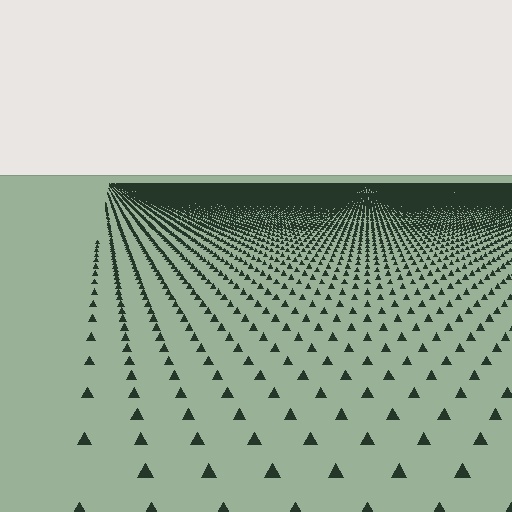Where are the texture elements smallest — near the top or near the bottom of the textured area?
Near the top.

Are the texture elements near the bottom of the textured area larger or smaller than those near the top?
Larger. Near the bottom, elements are closer to the viewer and appear at a bigger on-screen size.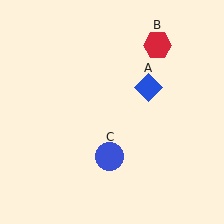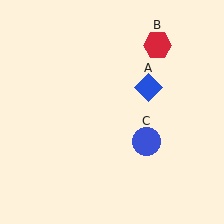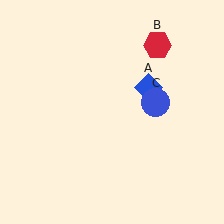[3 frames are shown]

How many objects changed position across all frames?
1 object changed position: blue circle (object C).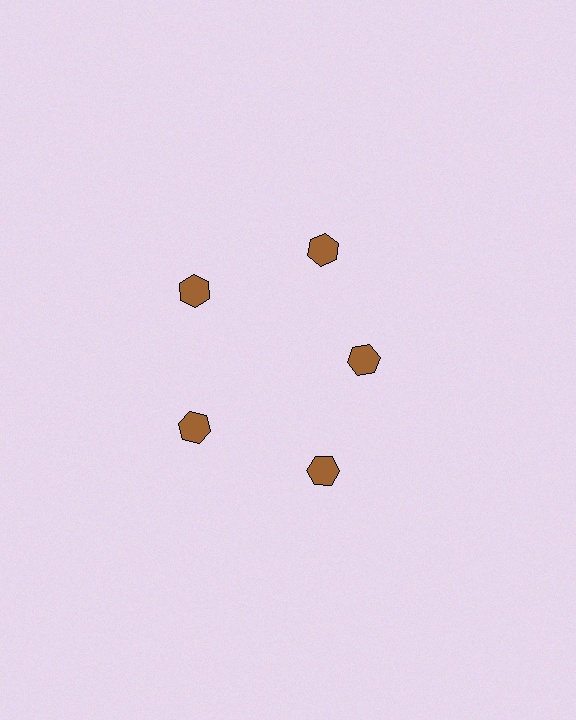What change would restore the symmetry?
The symmetry would be restored by moving it outward, back onto the ring so that all 5 hexagons sit at equal angles and equal distance from the center.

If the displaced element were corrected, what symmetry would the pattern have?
It would have 5-fold rotational symmetry — the pattern would map onto itself every 72 degrees.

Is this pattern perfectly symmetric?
No. The 5 brown hexagons are arranged in a ring, but one element near the 3 o'clock position is pulled inward toward the center, breaking the 5-fold rotational symmetry.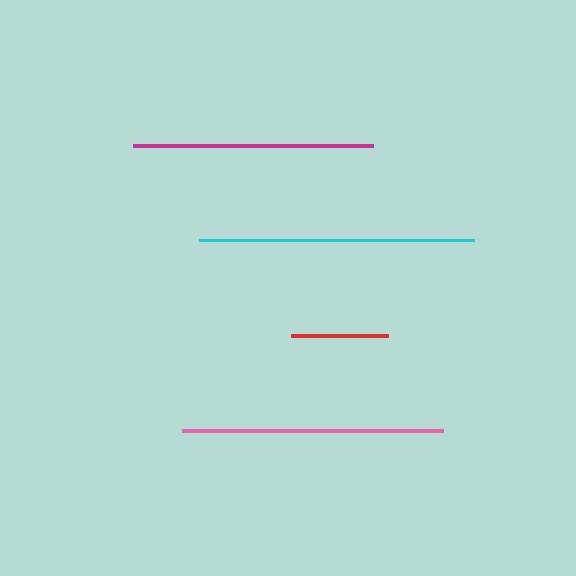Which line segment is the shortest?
The red line is the shortest at approximately 96 pixels.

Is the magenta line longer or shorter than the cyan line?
The cyan line is longer than the magenta line.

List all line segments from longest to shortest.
From longest to shortest: cyan, pink, magenta, red.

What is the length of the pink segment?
The pink segment is approximately 261 pixels long.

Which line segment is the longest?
The cyan line is the longest at approximately 275 pixels.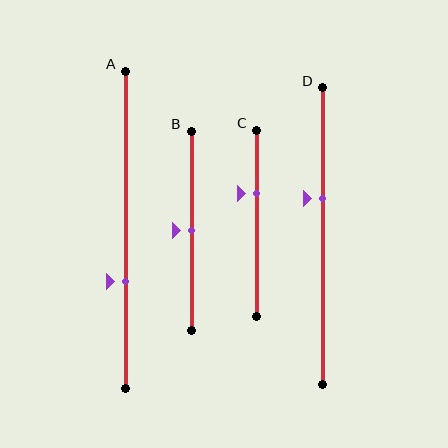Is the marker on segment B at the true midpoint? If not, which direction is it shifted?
Yes, the marker on segment B is at the true midpoint.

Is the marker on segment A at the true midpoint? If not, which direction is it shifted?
No, the marker on segment A is shifted downward by about 16% of the segment length.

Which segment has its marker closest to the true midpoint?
Segment B has its marker closest to the true midpoint.